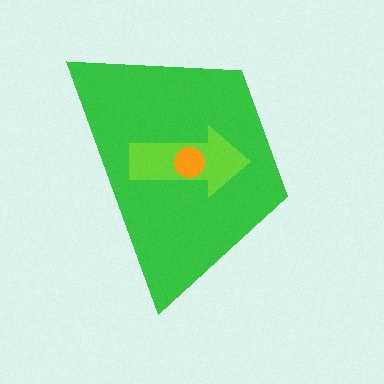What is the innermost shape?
The orange circle.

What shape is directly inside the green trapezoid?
The lime arrow.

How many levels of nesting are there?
3.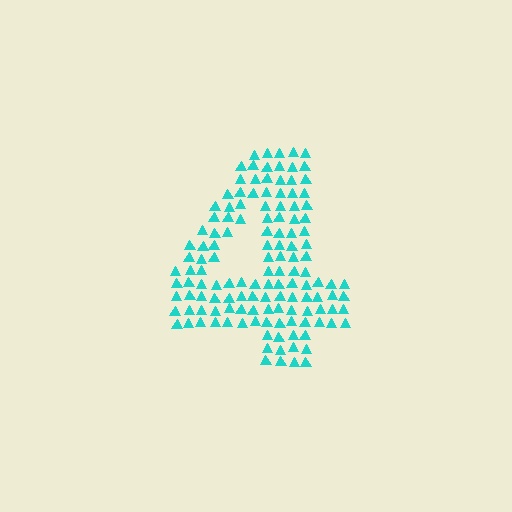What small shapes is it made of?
It is made of small triangles.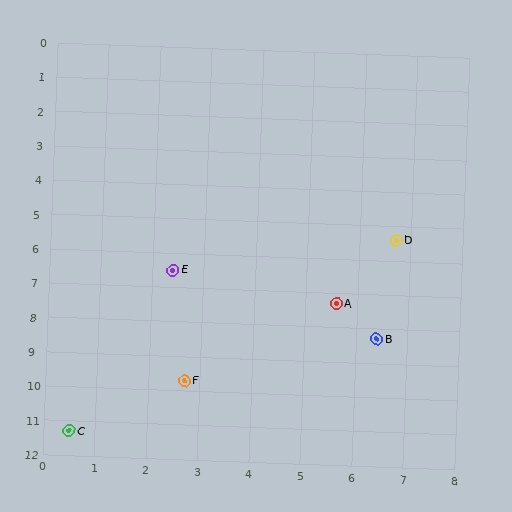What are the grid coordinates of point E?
Point E is at approximately (2.4, 6.5).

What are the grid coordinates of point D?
Point D is at approximately (6.7, 5.4).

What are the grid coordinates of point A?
Point A is at approximately (5.6, 7.3).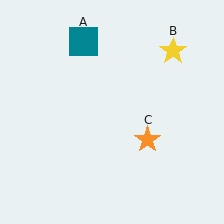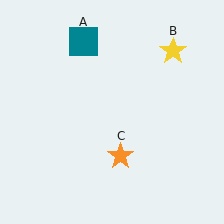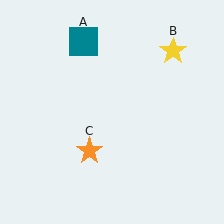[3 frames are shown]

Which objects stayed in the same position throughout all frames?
Teal square (object A) and yellow star (object B) remained stationary.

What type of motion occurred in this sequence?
The orange star (object C) rotated clockwise around the center of the scene.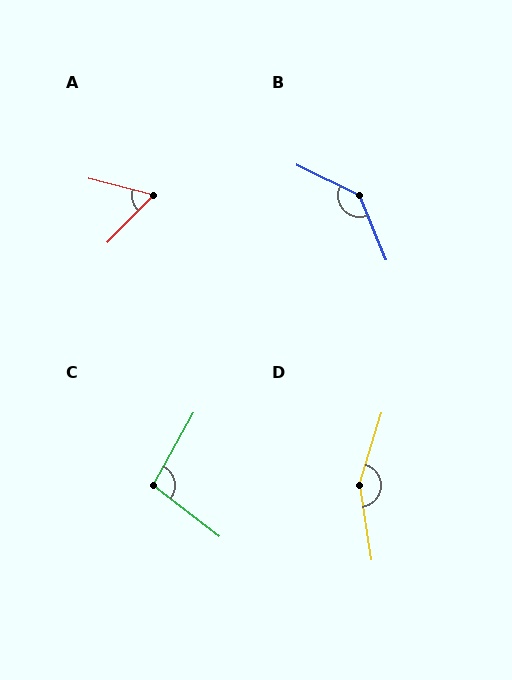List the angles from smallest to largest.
A (60°), C (98°), B (138°), D (154°).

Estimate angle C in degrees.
Approximately 98 degrees.